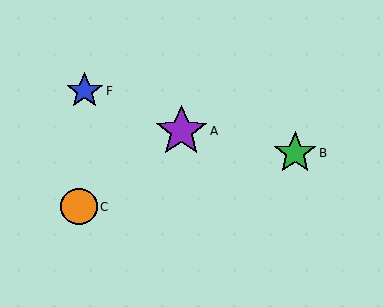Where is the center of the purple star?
The center of the purple star is at (181, 131).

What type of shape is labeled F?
Shape F is a blue star.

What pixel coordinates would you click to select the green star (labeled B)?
Click at (295, 153) to select the green star B.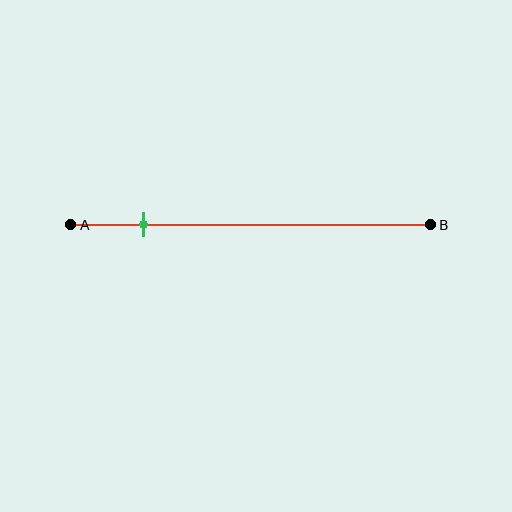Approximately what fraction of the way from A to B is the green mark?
The green mark is approximately 20% of the way from A to B.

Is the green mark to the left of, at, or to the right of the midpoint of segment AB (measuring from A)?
The green mark is to the left of the midpoint of segment AB.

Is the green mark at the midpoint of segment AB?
No, the mark is at about 20% from A, not at the 50% midpoint.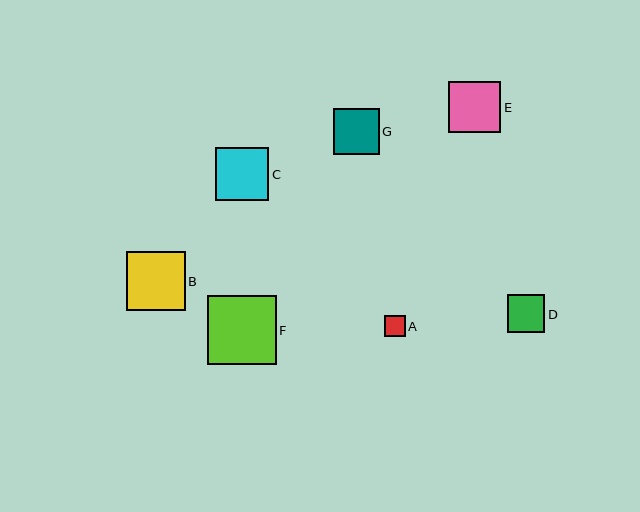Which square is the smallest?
Square A is the smallest with a size of approximately 21 pixels.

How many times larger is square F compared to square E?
Square F is approximately 1.3 times the size of square E.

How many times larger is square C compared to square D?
Square C is approximately 1.4 times the size of square D.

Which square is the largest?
Square F is the largest with a size of approximately 69 pixels.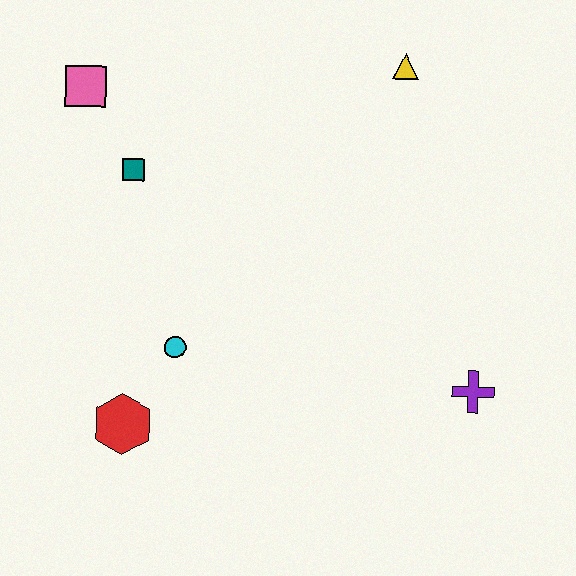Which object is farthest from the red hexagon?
The yellow triangle is farthest from the red hexagon.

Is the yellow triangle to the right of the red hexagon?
Yes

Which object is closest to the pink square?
The teal square is closest to the pink square.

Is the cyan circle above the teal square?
No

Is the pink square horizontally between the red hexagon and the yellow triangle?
No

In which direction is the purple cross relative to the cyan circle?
The purple cross is to the right of the cyan circle.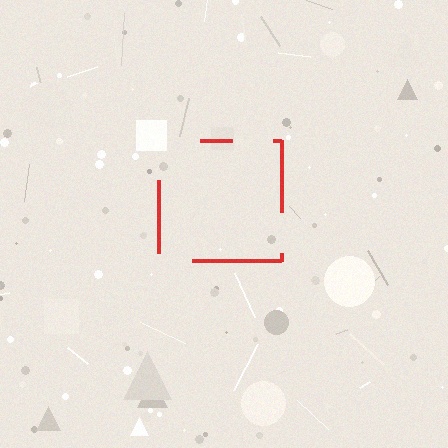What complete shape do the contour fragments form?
The contour fragments form a square.